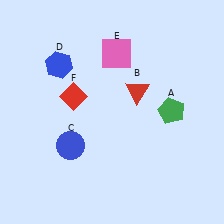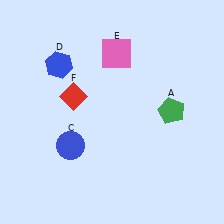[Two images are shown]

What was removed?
The red triangle (B) was removed in Image 2.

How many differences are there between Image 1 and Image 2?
There is 1 difference between the two images.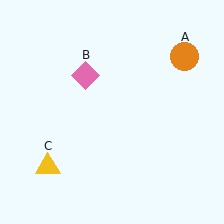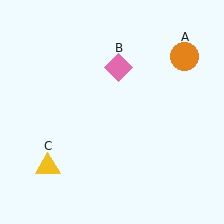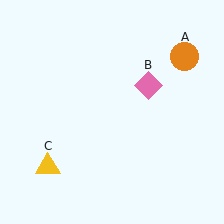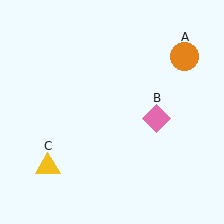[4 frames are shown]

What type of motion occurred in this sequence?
The pink diamond (object B) rotated clockwise around the center of the scene.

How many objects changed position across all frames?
1 object changed position: pink diamond (object B).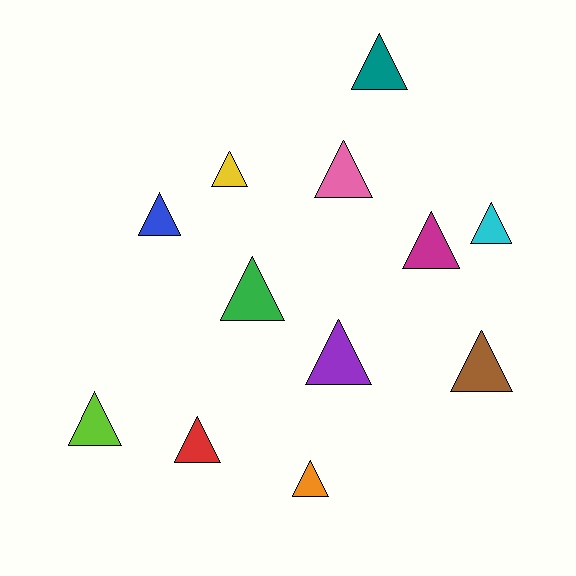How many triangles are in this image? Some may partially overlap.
There are 12 triangles.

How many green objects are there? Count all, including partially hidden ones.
There is 1 green object.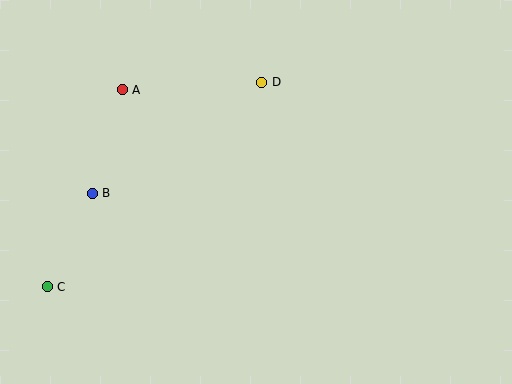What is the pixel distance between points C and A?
The distance between C and A is 211 pixels.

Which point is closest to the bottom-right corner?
Point D is closest to the bottom-right corner.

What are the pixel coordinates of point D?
Point D is at (262, 82).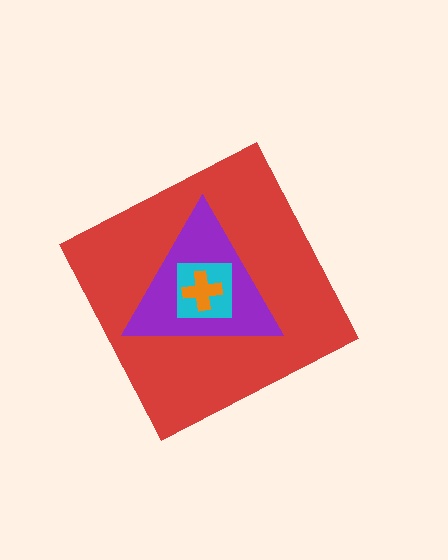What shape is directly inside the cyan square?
The orange cross.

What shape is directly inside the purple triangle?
The cyan square.